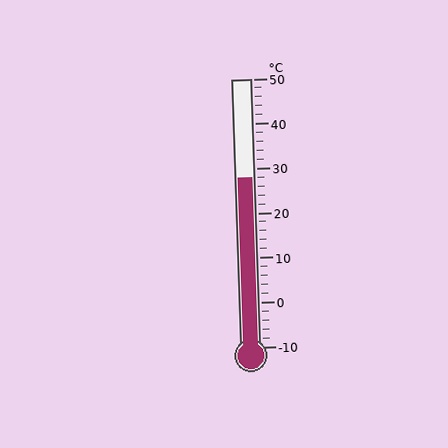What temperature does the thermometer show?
The thermometer shows approximately 28°C.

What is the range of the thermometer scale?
The thermometer scale ranges from -10°C to 50°C.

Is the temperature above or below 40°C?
The temperature is below 40°C.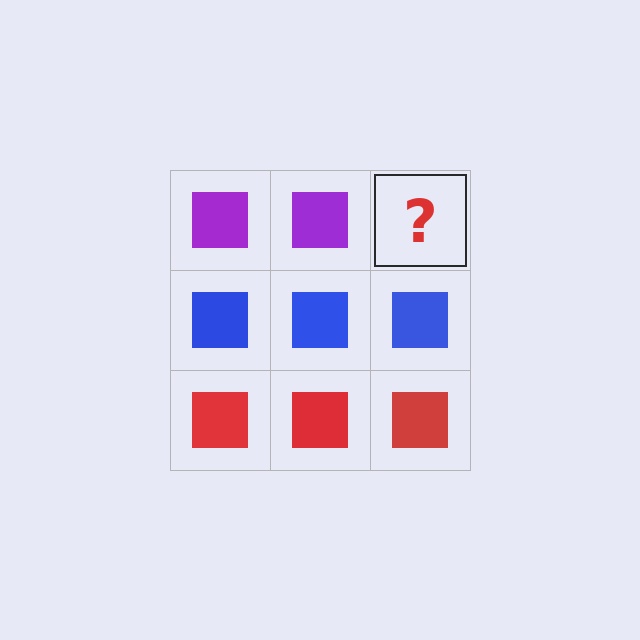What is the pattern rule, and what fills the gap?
The rule is that each row has a consistent color. The gap should be filled with a purple square.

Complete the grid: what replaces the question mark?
The question mark should be replaced with a purple square.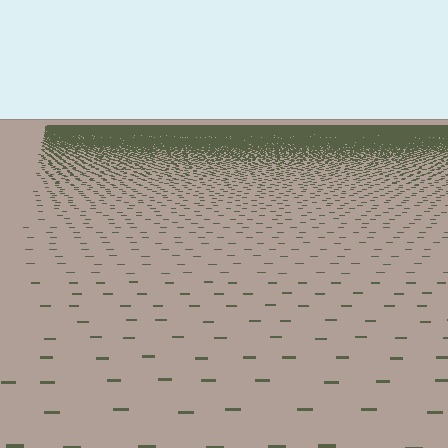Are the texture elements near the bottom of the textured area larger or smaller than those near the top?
Larger. Near the bottom, elements are closer to the viewer and appear at a bigger on-screen size.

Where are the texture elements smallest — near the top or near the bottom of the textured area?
Near the top.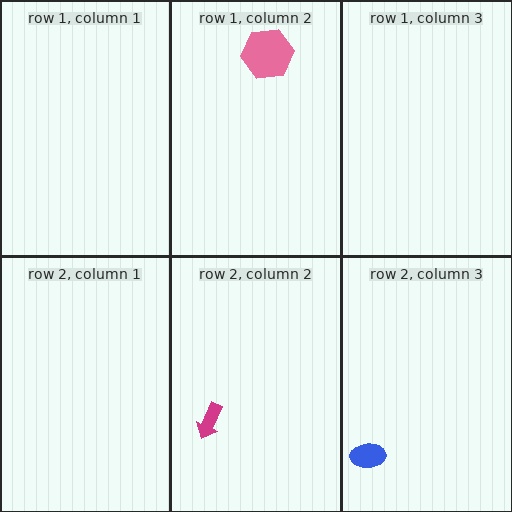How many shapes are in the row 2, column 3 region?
1.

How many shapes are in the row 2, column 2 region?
1.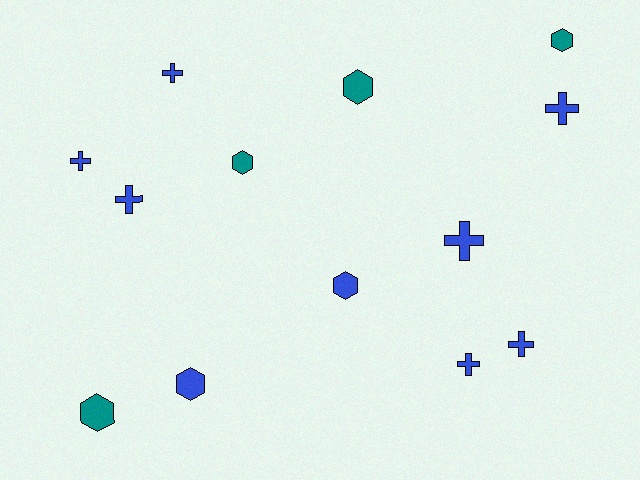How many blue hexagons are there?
There are 2 blue hexagons.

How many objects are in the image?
There are 13 objects.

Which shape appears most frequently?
Cross, with 7 objects.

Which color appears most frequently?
Blue, with 9 objects.